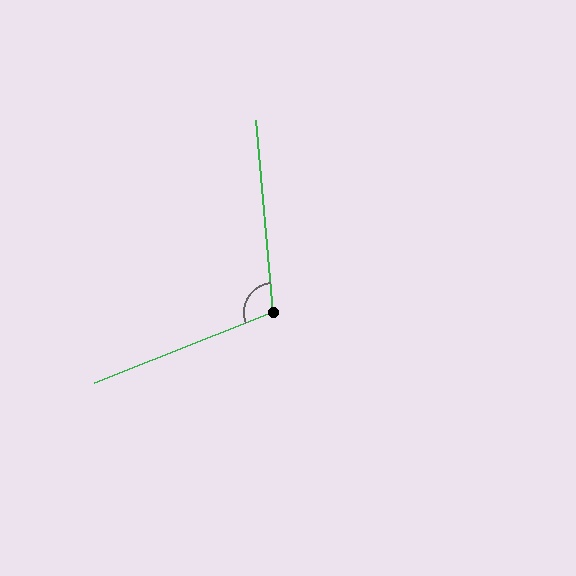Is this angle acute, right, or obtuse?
It is obtuse.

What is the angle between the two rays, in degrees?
Approximately 107 degrees.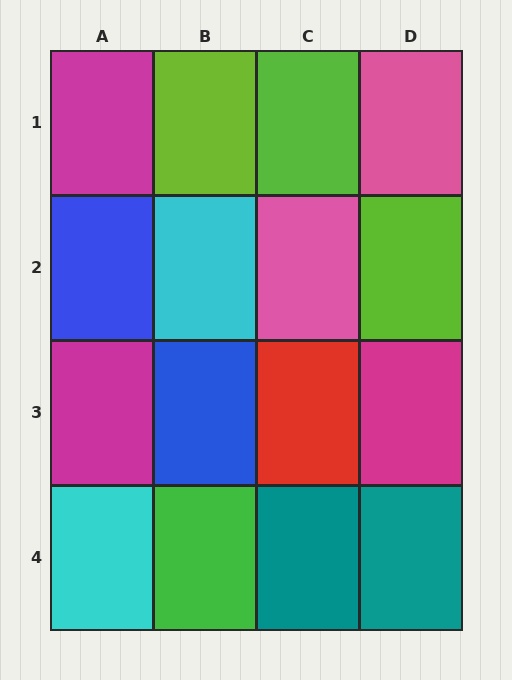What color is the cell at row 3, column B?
Blue.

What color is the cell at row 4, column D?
Teal.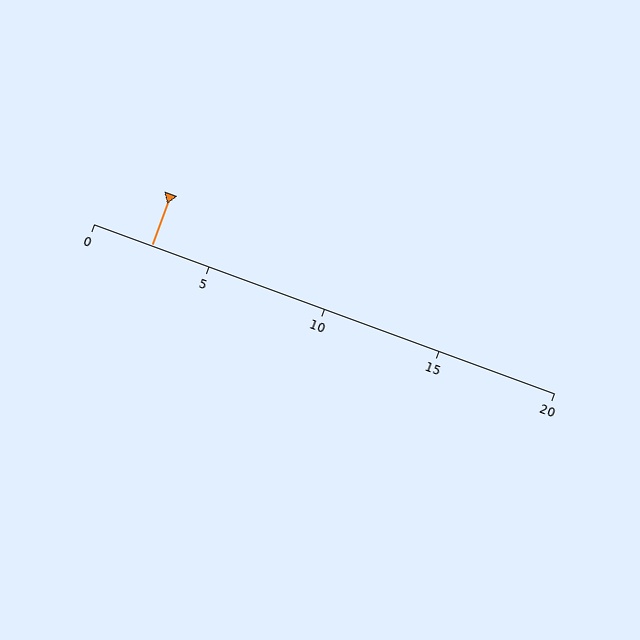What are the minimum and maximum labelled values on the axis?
The axis runs from 0 to 20.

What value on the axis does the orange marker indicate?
The marker indicates approximately 2.5.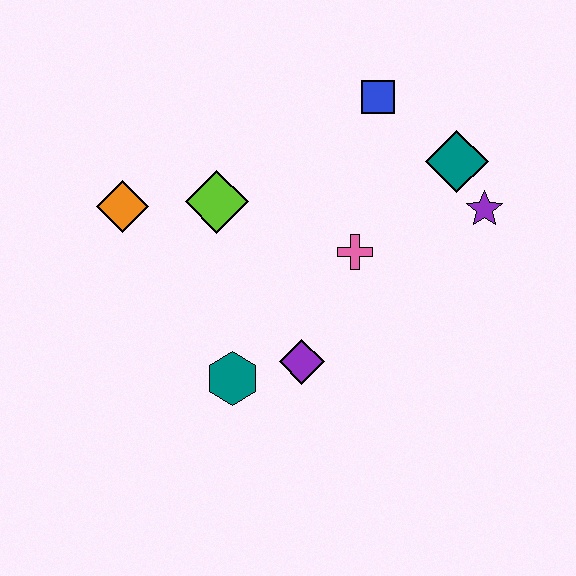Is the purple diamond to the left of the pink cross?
Yes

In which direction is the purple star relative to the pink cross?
The purple star is to the right of the pink cross.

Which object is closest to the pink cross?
The purple diamond is closest to the pink cross.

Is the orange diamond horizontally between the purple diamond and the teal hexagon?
No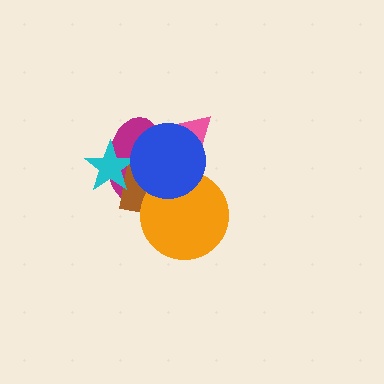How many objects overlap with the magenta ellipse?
5 objects overlap with the magenta ellipse.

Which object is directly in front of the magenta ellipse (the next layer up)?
The brown square is directly in front of the magenta ellipse.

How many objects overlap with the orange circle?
3 objects overlap with the orange circle.